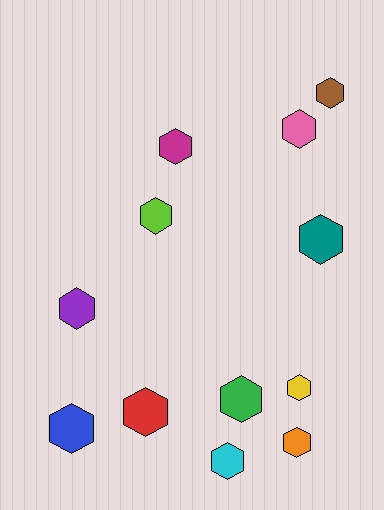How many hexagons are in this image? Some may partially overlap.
There are 12 hexagons.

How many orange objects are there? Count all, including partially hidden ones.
There is 1 orange object.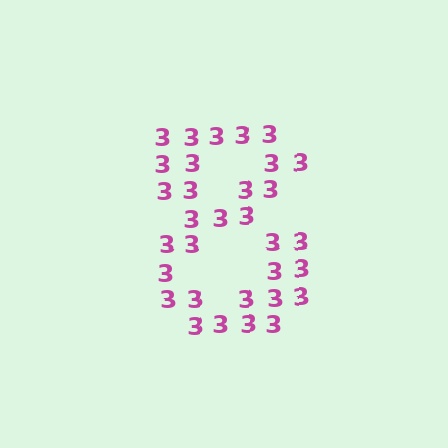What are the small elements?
The small elements are digit 3's.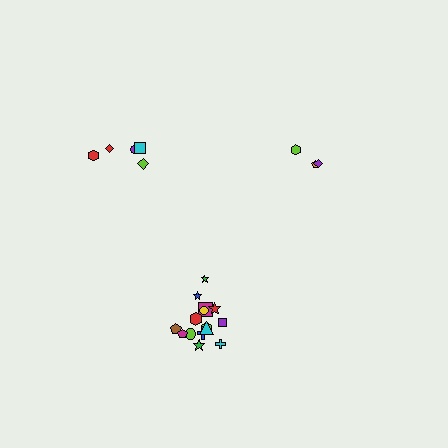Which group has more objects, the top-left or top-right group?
The top-left group.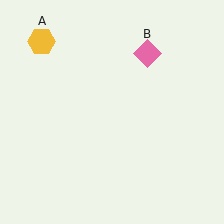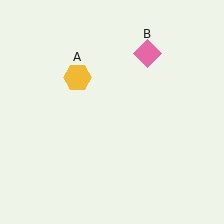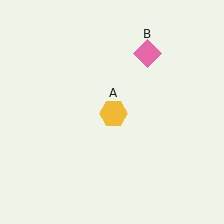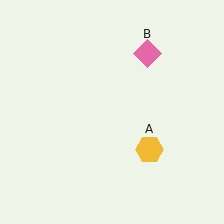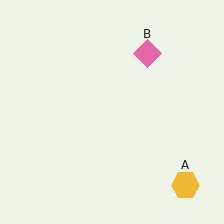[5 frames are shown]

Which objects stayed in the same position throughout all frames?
Pink diamond (object B) remained stationary.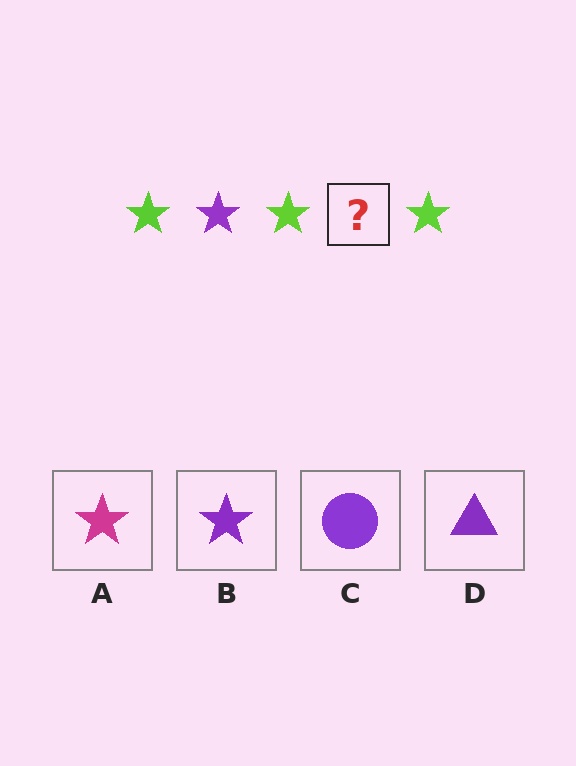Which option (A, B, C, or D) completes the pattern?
B.